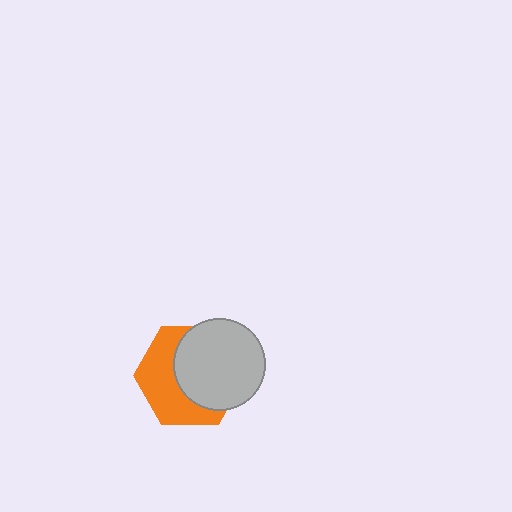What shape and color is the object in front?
The object in front is a light gray circle.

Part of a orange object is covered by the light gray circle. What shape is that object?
It is a hexagon.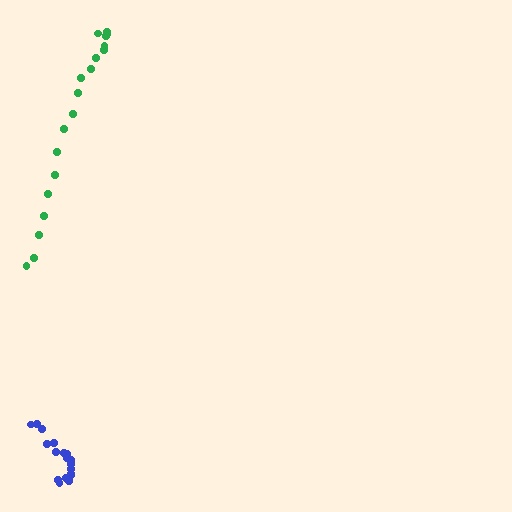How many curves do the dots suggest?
There are 2 distinct paths.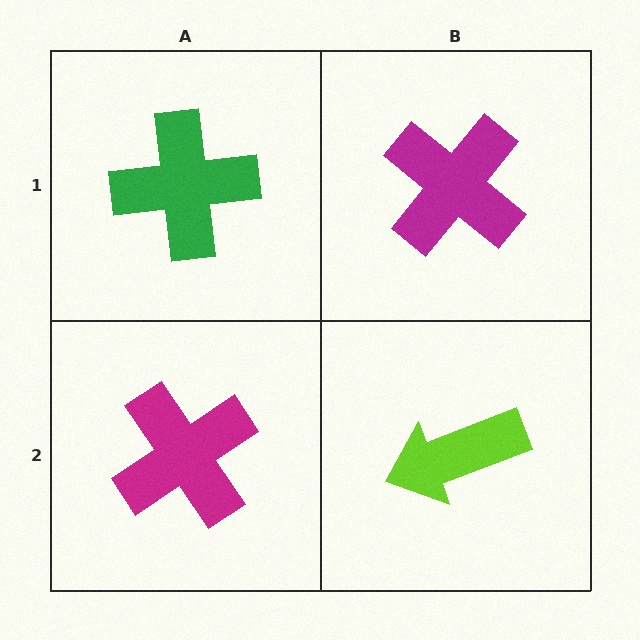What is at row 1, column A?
A green cross.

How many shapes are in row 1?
2 shapes.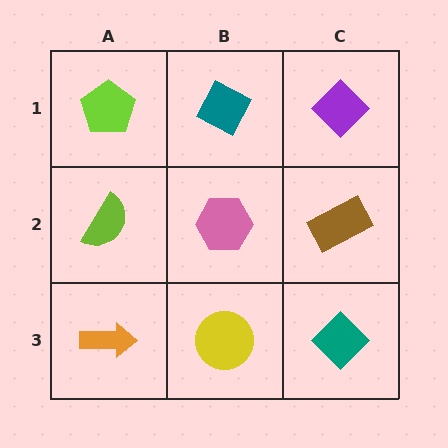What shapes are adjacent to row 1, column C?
A brown rectangle (row 2, column C), a teal diamond (row 1, column B).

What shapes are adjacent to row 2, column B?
A teal diamond (row 1, column B), a yellow circle (row 3, column B), a lime semicircle (row 2, column A), a brown rectangle (row 2, column C).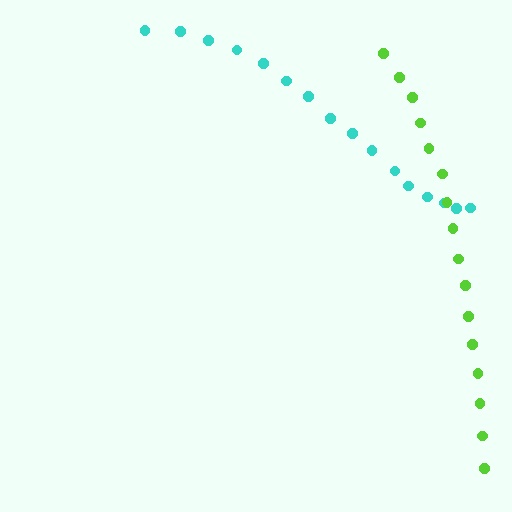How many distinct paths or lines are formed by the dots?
There are 2 distinct paths.